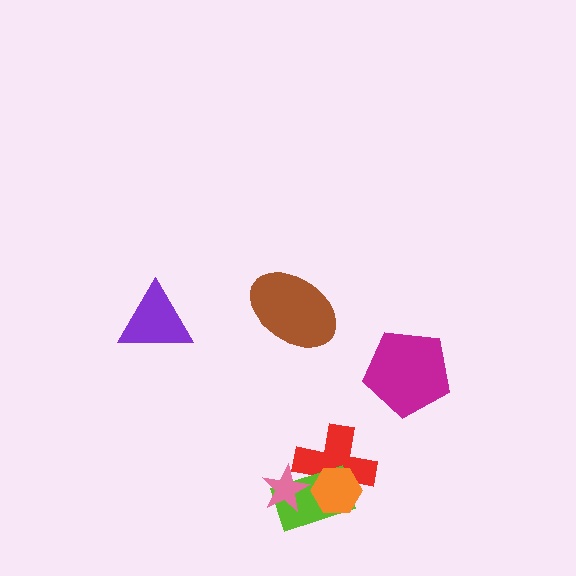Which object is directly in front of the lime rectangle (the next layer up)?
The orange hexagon is directly in front of the lime rectangle.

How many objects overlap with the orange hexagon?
2 objects overlap with the orange hexagon.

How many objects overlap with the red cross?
3 objects overlap with the red cross.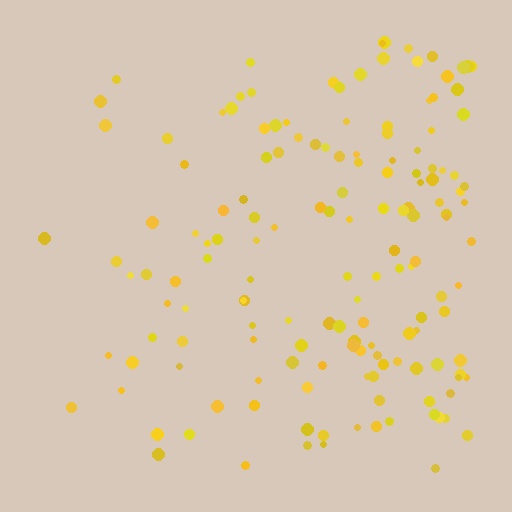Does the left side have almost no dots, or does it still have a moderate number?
Still a moderate number, just noticeably fewer than the right.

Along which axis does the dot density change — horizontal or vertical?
Horizontal.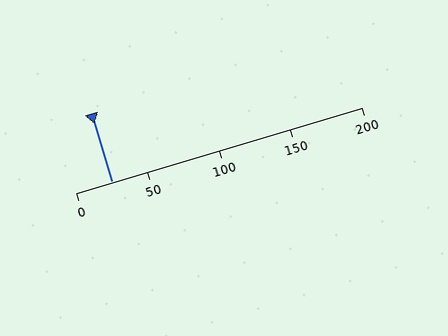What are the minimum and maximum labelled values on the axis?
The axis runs from 0 to 200.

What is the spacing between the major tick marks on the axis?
The major ticks are spaced 50 apart.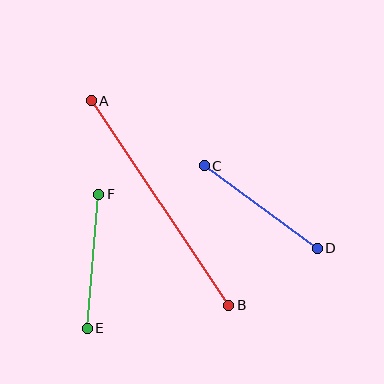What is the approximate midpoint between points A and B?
The midpoint is at approximately (160, 203) pixels.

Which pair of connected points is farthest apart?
Points A and B are farthest apart.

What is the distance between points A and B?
The distance is approximately 247 pixels.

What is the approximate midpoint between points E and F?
The midpoint is at approximately (93, 261) pixels.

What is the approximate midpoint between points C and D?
The midpoint is at approximately (261, 207) pixels.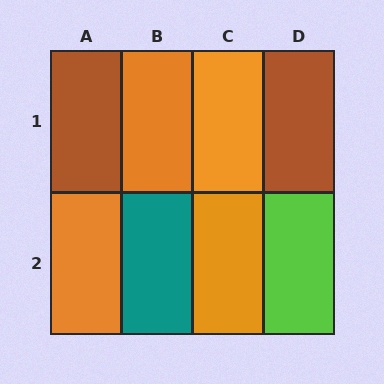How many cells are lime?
1 cell is lime.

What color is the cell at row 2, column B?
Teal.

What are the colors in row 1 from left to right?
Brown, orange, orange, brown.